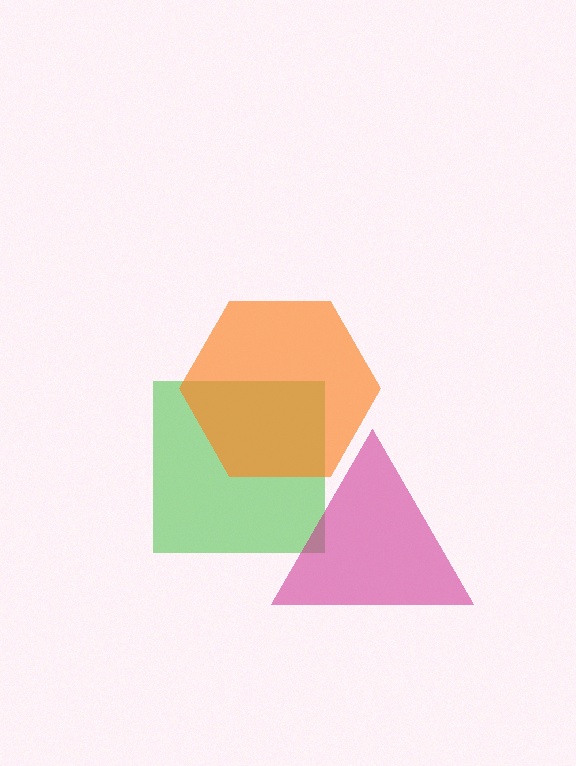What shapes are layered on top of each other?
The layered shapes are: a green square, a magenta triangle, an orange hexagon.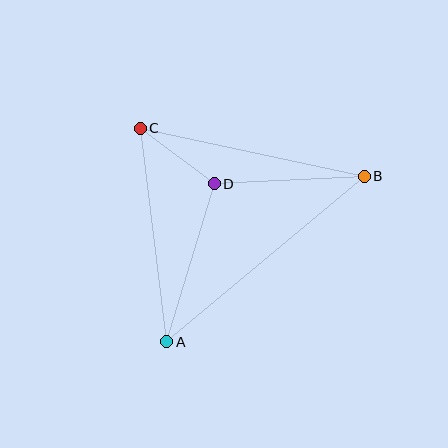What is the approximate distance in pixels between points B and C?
The distance between B and C is approximately 229 pixels.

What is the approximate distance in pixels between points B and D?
The distance between B and D is approximately 150 pixels.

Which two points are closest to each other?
Points C and D are closest to each other.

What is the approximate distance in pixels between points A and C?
The distance between A and C is approximately 215 pixels.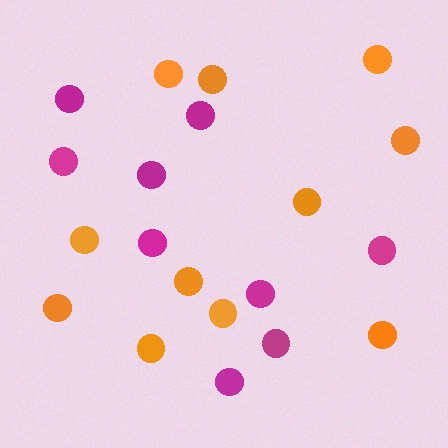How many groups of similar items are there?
There are 2 groups: one group of orange circles (11) and one group of magenta circles (9).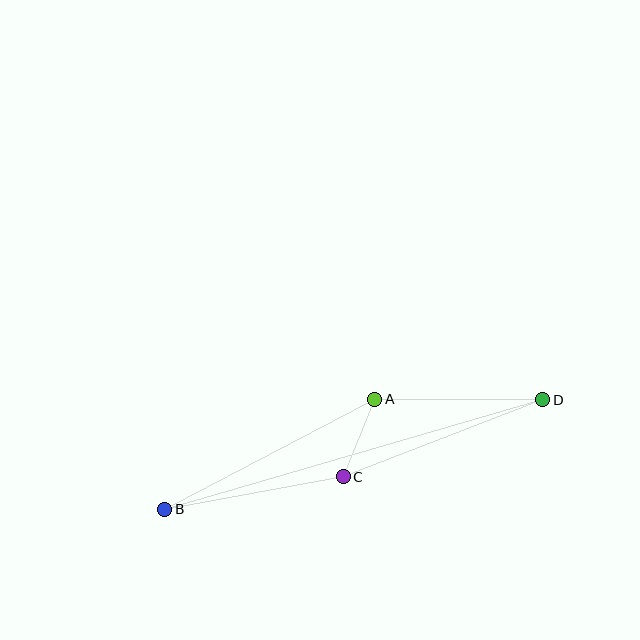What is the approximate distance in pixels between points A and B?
The distance between A and B is approximately 237 pixels.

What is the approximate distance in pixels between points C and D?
The distance between C and D is approximately 214 pixels.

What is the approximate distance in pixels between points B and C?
The distance between B and C is approximately 182 pixels.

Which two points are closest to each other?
Points A and C are closest to each other.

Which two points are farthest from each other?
Points B and D are farthest from each other.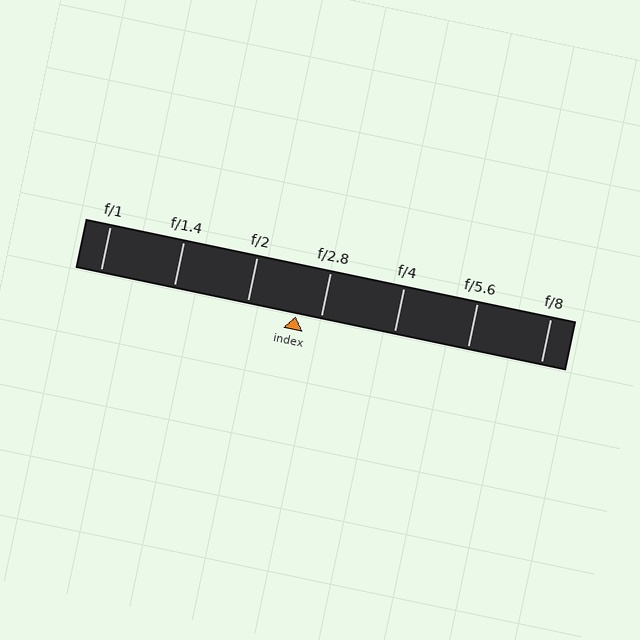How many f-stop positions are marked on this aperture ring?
There are 7 f-stop positions marked.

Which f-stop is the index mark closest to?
The index mark is closest to f/2.8.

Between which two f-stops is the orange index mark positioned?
The index mark is between f/2 and f/2.8.